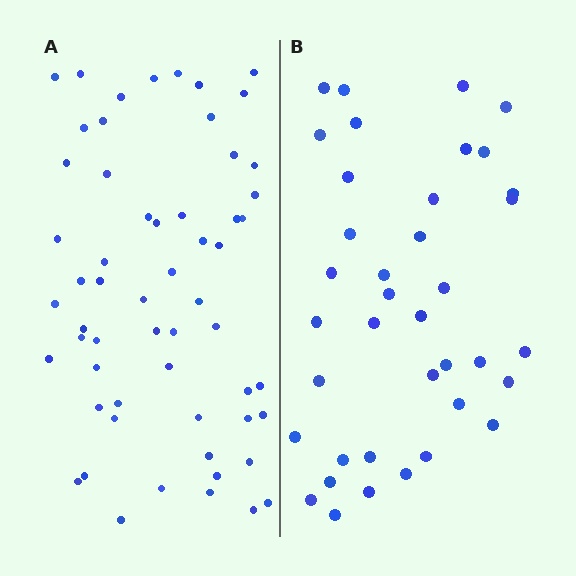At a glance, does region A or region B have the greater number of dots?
Region A (the left region) has more dots.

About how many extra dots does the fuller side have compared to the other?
Region A has approximately 20 more dots than region B.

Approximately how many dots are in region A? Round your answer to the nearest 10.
About 60 dots. (The exact count is 58, which rounds to 60.)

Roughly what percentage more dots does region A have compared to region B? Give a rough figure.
About 55% more.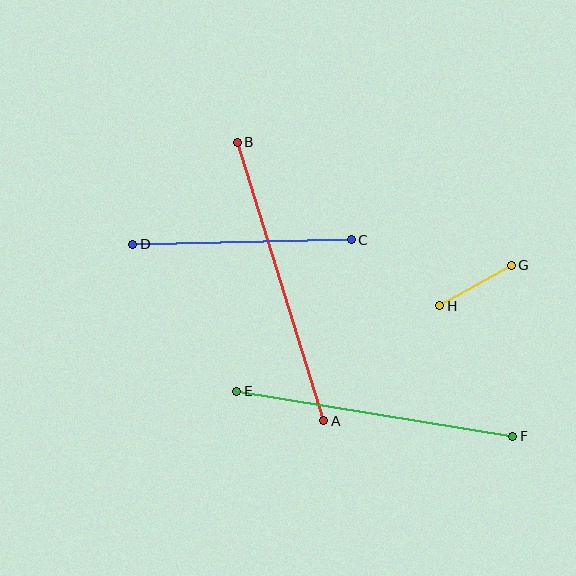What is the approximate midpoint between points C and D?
The midpoint is at approximately (242, 242) pixels.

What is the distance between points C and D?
The distance is approximately 219 pixels.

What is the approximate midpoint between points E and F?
The midpoint is at approximately (375, 414) pixels.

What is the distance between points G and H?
The distance is approximately 82 pixels.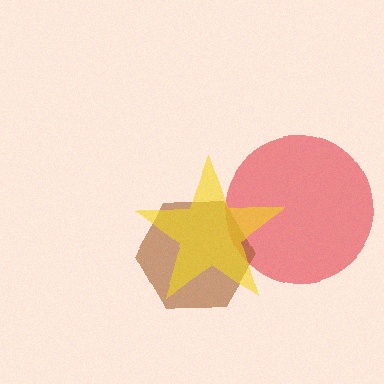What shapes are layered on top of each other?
The layered shapes are: a red circle, a brown hexagon, a yellow star.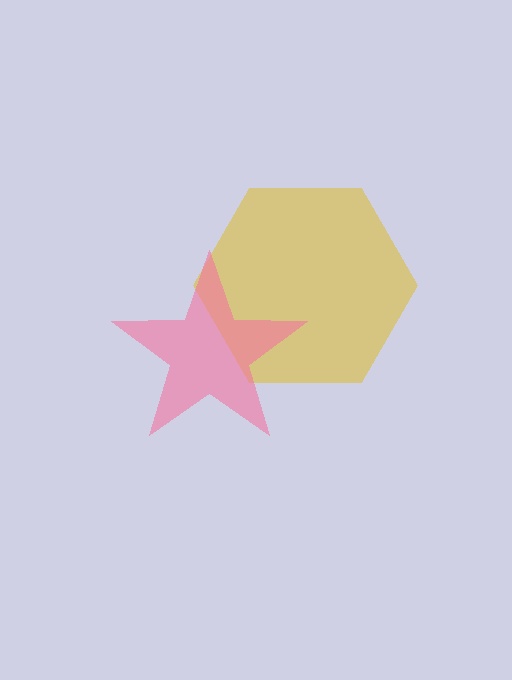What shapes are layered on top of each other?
The layered shapes are: a yellow hexagon, a pink star.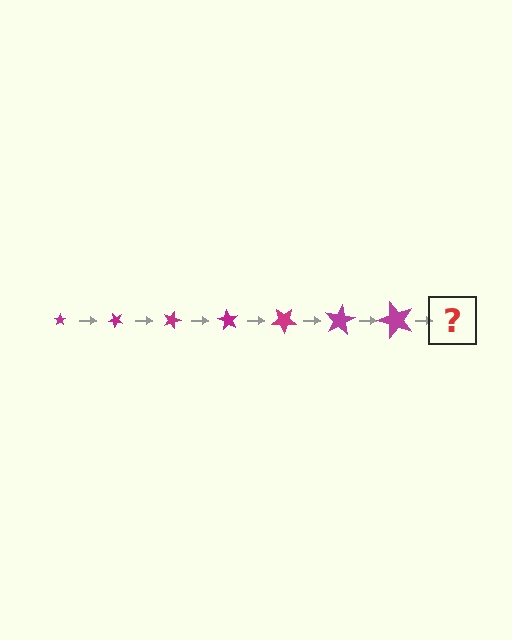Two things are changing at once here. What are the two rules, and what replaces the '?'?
The two rules are that the star grows larger each step and it rotates 45 degrees each step. The '?' should be a star, larger than the previous one and rotated 315 degrees from the start.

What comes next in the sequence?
The next element should be a star, larger than the previous one and rotated 315 degrees from the start.